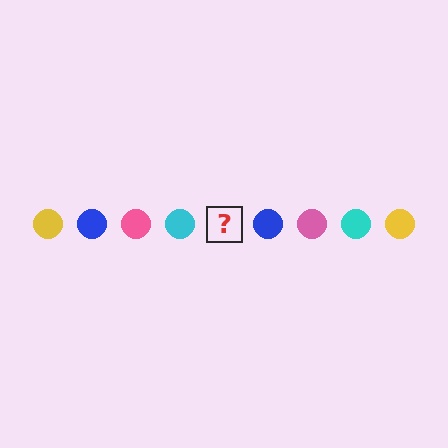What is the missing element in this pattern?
The missing element is a yellow circle.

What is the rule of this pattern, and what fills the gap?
The rule is that the pattern cycles through yellow, blue, pink, cyan circles. The gap should be filled with a yellow circle.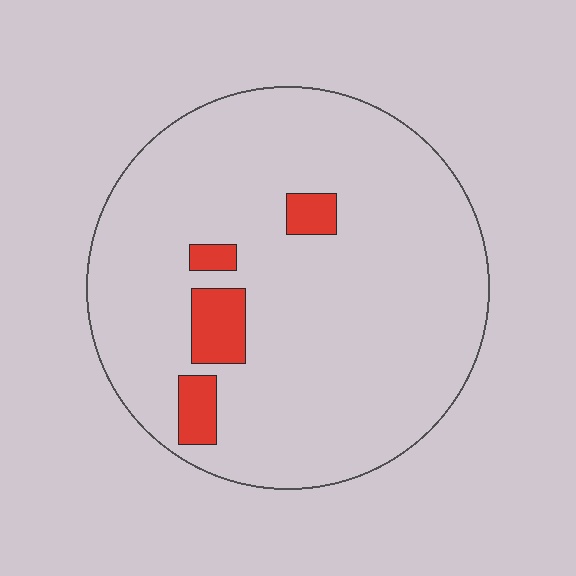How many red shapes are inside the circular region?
4.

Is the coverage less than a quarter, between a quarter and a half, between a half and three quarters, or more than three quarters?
Less than a quarter.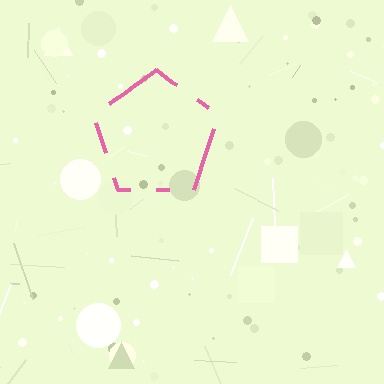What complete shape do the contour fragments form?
The contour fragments form a pentagon.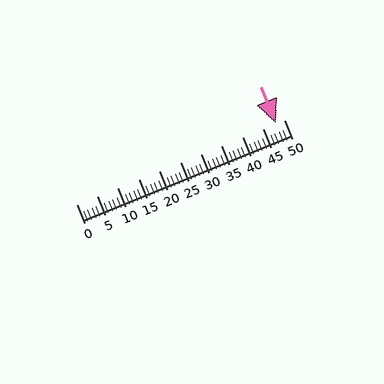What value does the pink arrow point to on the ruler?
The pink arrow points to approximately 48.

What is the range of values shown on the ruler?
The ruler shows values from 0 to 50.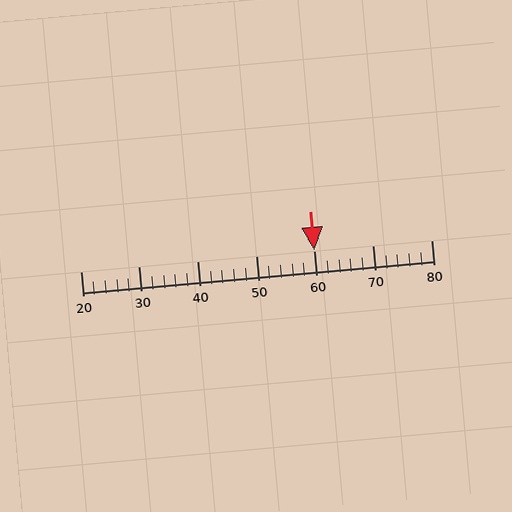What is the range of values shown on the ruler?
The ruler shows values from 20 to 80.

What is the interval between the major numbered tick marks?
The major tick marks are spaced 10 units apart.